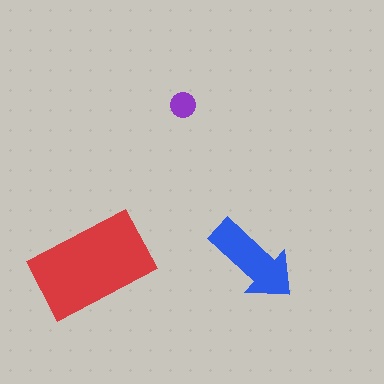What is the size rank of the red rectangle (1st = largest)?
1st.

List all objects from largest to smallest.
The red rectangle, the blue arrow, the purple circle.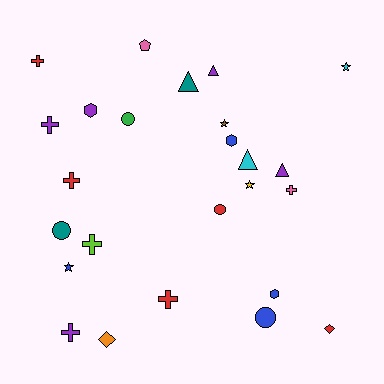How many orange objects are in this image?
There is 1 orange object.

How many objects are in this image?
There are 25 objects.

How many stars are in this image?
There are 4 stars.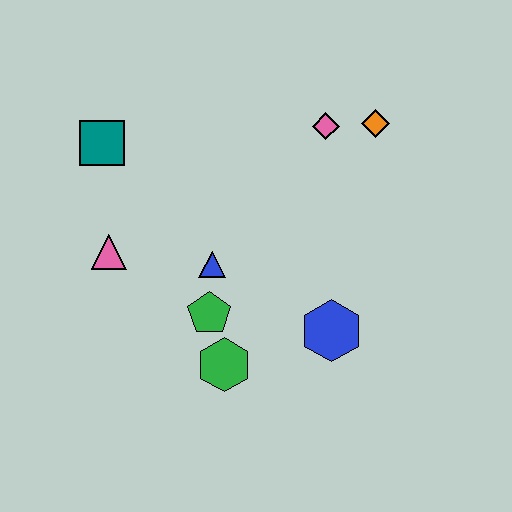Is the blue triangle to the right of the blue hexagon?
No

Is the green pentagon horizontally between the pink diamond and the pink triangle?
Yes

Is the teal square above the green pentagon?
Yes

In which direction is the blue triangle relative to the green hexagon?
The blue triangle is above the green hexagon.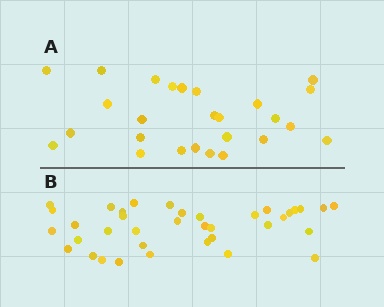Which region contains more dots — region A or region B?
Region B (the bottom region) has more dots.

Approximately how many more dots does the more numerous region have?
Region B has roughly 12 or so more dots than region A.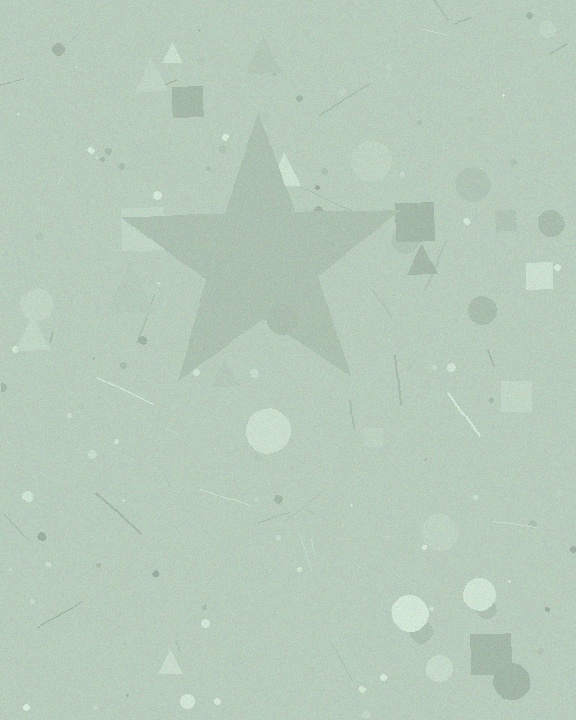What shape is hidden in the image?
A star is hidden in the image.